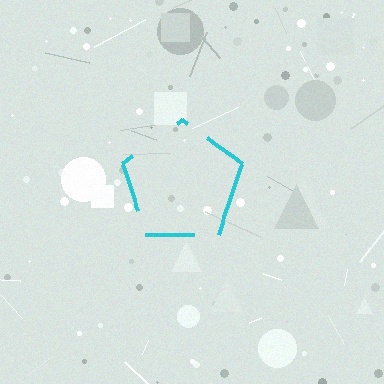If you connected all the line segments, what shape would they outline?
They would outline a pentagon.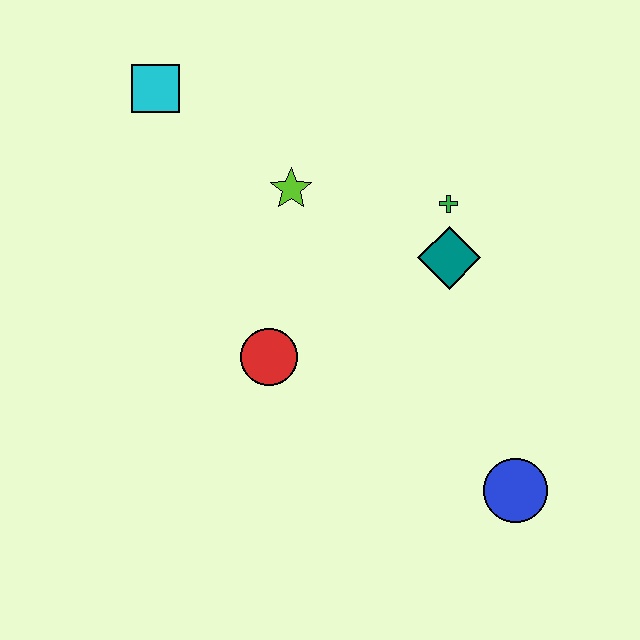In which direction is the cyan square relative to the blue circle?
The cyan square is above the blue circle.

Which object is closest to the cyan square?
The lime star is closest to the cyan square.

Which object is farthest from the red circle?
The cyan square is farthest from the red circle.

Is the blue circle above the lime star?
No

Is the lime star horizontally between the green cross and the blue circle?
No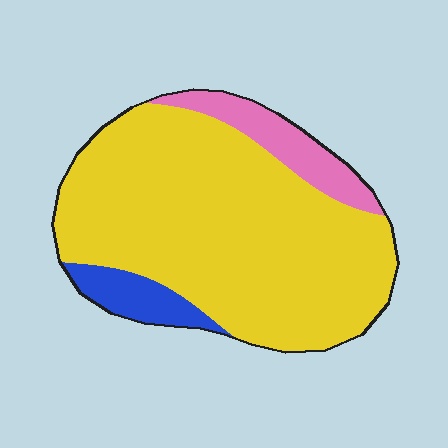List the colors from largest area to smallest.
From largest to smallest: yellow, pink, blue.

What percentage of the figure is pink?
Pink takes up about one eighth (1/8) of the figure.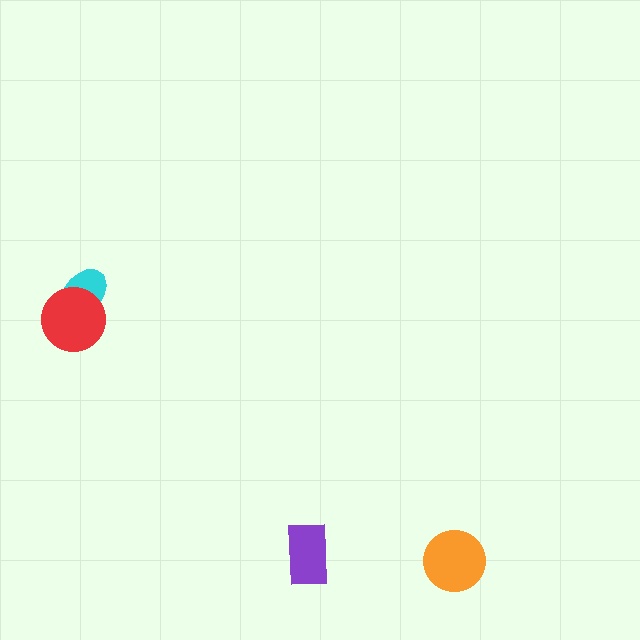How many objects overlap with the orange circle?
0 objects overlap with the orange circle.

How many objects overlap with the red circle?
1 object overlaps with the red circle.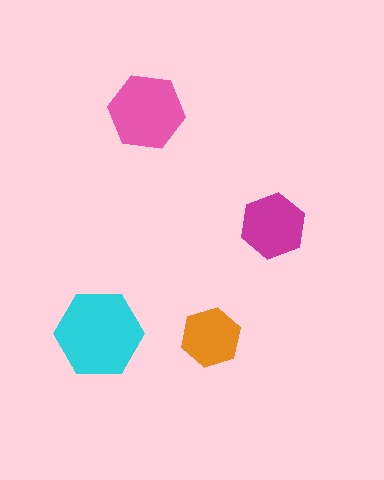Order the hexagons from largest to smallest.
the cyan one, the pink one, the magenta one, the orange one.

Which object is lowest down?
The orange hexagon is bottommost.